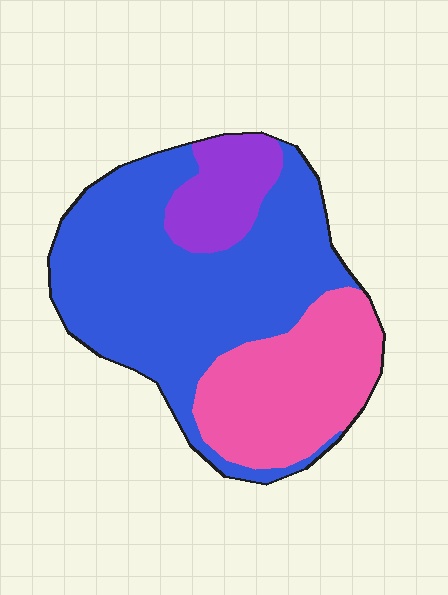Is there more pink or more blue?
Blue.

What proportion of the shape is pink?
Pink takes up about one quarter (1/4) of the shape.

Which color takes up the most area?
Blue, at roughly 60%.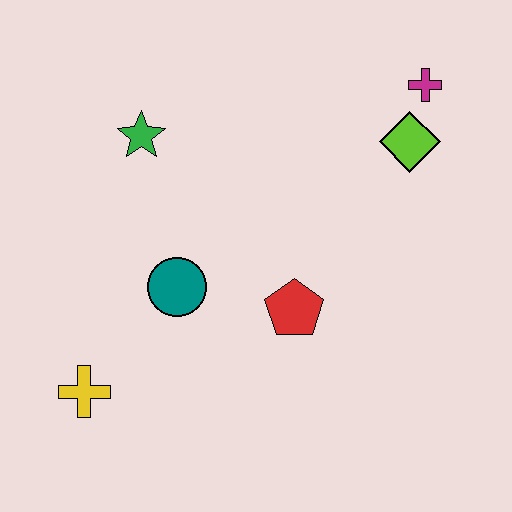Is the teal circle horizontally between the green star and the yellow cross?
No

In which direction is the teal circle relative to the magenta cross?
The teal circle is to the left of the magenta cross.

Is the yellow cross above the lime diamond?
No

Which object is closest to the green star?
The teal circle is closest to the green star.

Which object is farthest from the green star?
The magenta cross is farthest from the green star.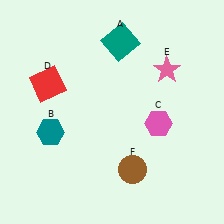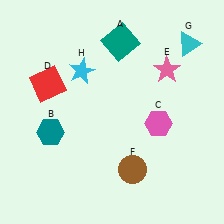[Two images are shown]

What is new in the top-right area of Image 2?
A cyan triangle (G) was added in the top-right area of Image 2.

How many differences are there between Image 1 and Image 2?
There are 2 differences between the two images.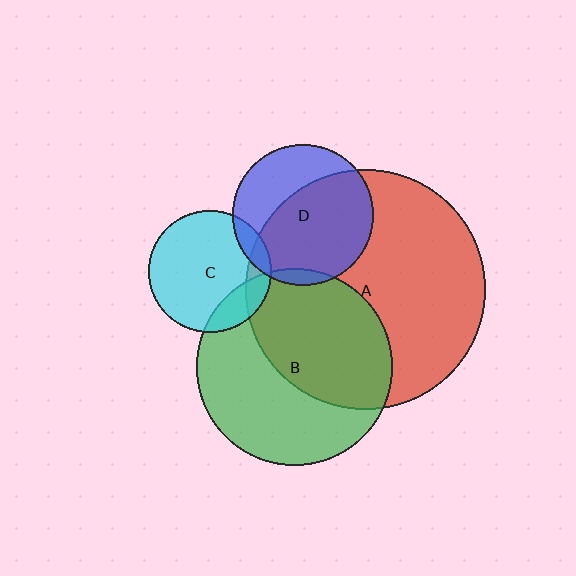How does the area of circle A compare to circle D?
Approximately 2.9 times.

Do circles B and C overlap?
Yes.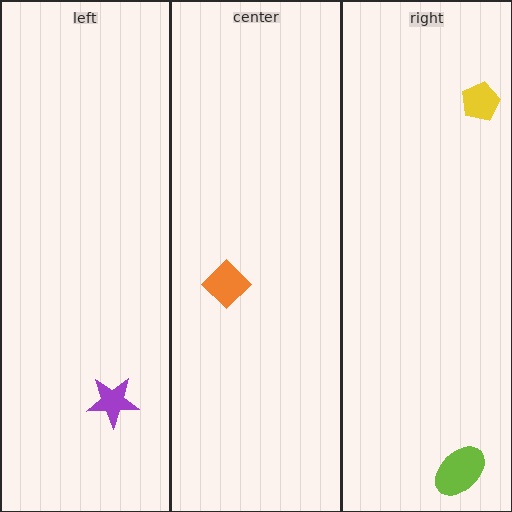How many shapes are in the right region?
2.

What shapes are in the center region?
The orange diamond.